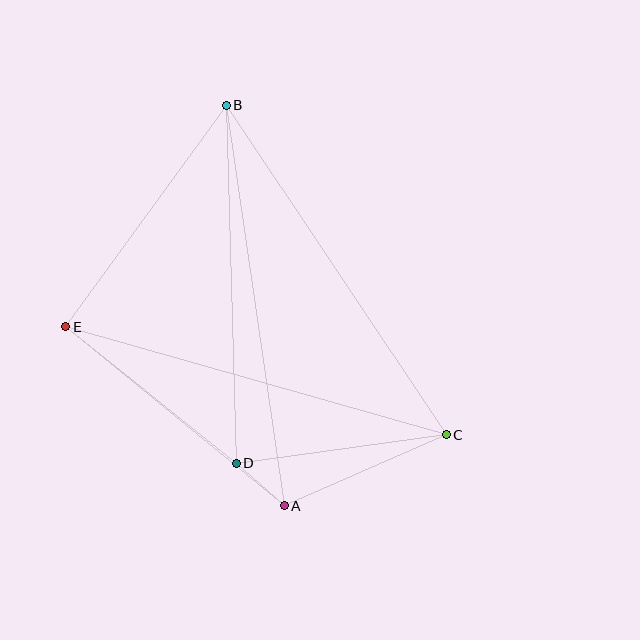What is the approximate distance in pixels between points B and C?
The distance between B and C is approximately 396 pixels.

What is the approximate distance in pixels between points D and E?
The distance between D and E is approximately 219 pixels.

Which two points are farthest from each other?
Points A and B are farthest from each other.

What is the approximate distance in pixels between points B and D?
The distance between B and D is approximately 358 pixels.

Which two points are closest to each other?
Points A and D are closest to each other.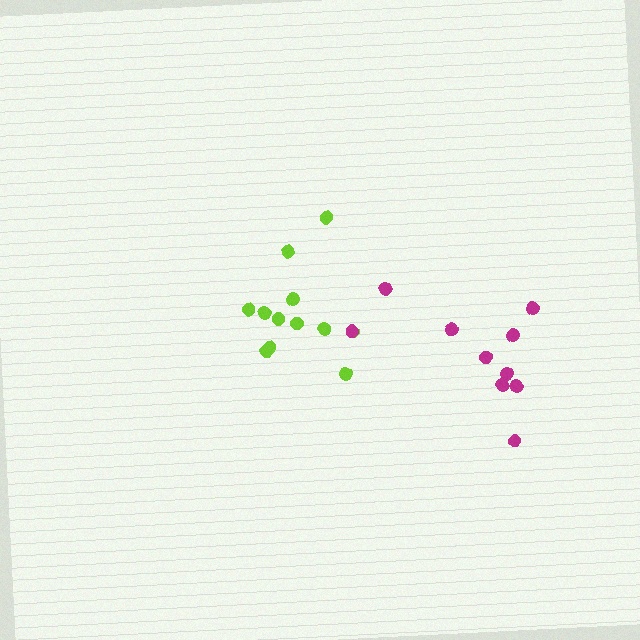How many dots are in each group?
Group 1: 12 dots, Group 2: 10 dots (22 total).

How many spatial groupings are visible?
There are 2 spatial groupings.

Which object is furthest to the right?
The magenta cluster is rightmost.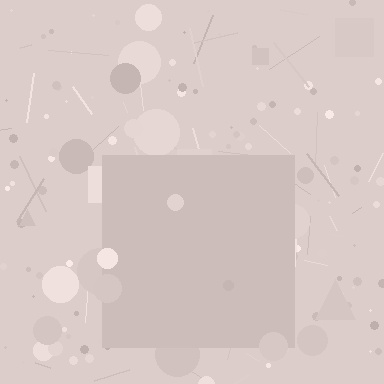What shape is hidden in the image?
A square is hidden in the image.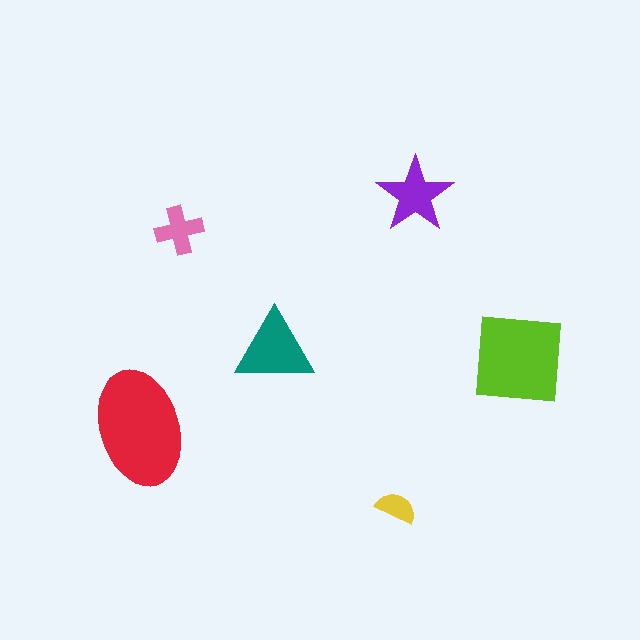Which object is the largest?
The red ellipse.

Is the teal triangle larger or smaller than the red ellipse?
Smaller.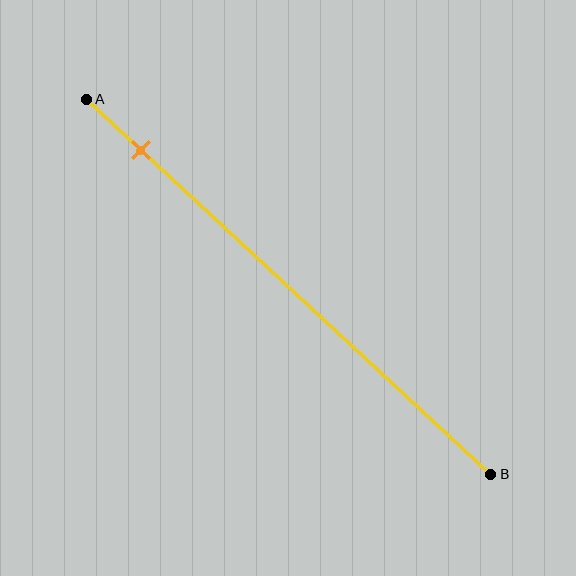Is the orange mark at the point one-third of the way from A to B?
No, the mark is at about 15% from A, not at the 33% one-third point.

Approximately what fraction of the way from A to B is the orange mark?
The orange mark is approximately 15% of the way from A to B.